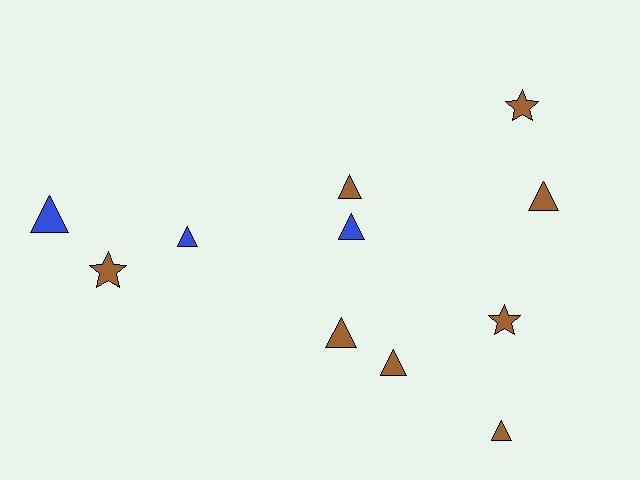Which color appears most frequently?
Brown, with 8 objects.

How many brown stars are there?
There are 3 brown stars.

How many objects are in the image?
There are 11 objects.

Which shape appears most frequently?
Triangle, with 8 objects.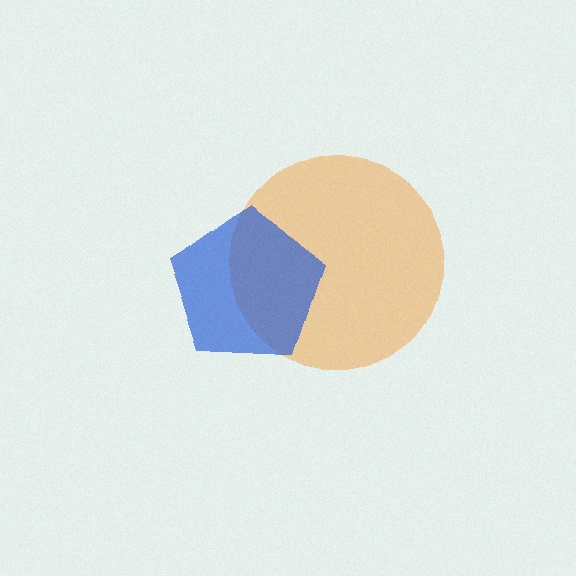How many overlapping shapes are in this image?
There are 2 overlapping shapes in the image.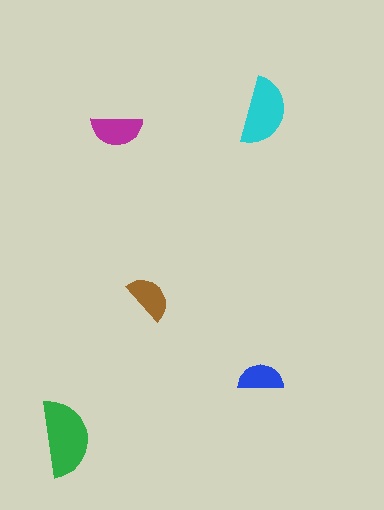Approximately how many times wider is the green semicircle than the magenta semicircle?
About 1.5 times wider.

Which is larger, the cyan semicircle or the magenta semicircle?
The cyan one.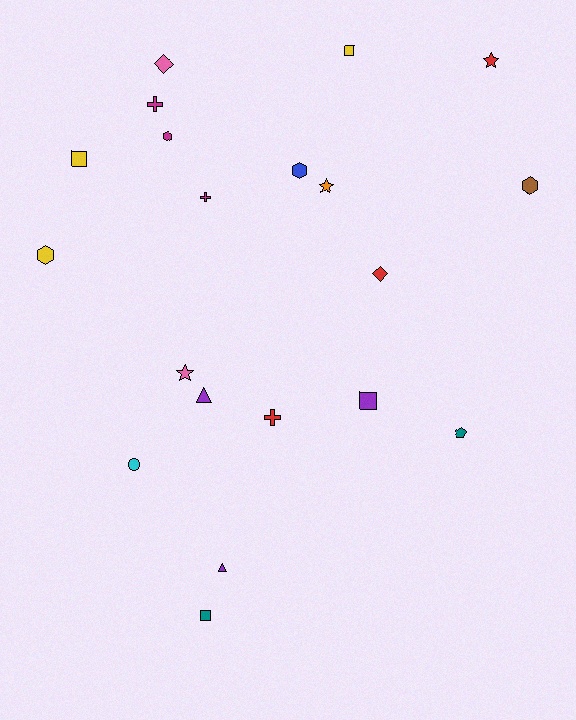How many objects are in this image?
There are 20 objects.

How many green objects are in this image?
There are no green objects.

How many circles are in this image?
There is 1 circle.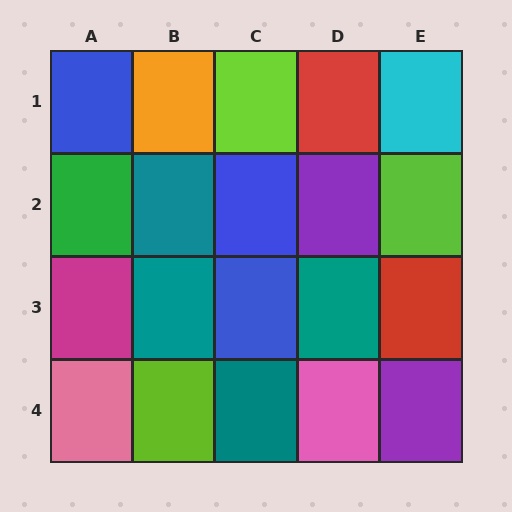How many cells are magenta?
1 cell is magenta.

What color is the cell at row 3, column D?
Teal.